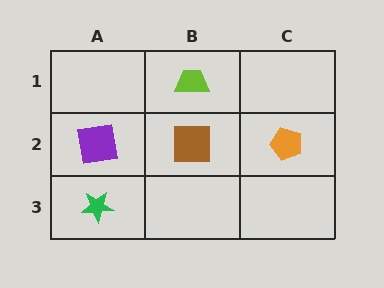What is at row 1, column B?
A lime trapezoid.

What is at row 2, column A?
A purple square.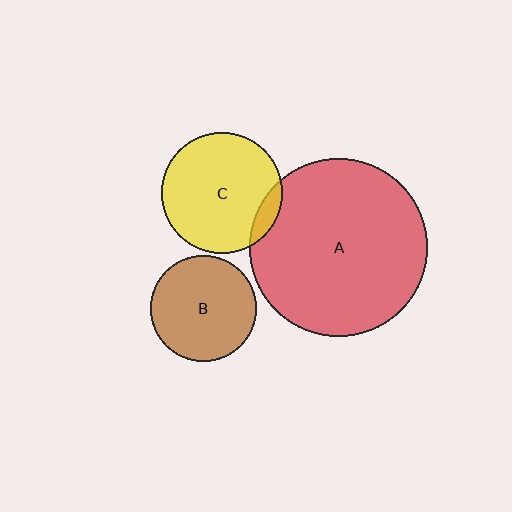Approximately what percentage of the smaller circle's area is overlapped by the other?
Approximately 10%.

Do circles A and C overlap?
Yes.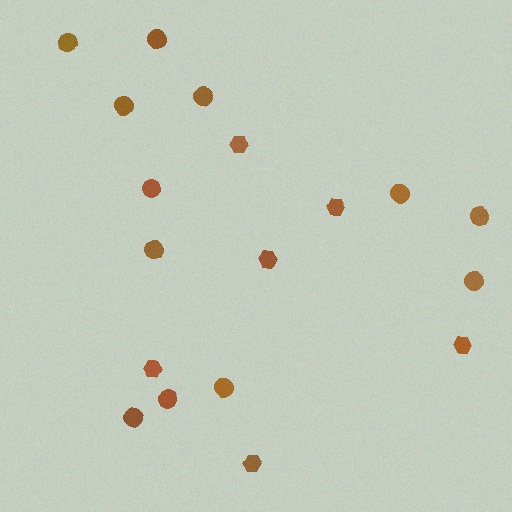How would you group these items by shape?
There are 2 groups: one group of circles (12) and one group of hexagons (6).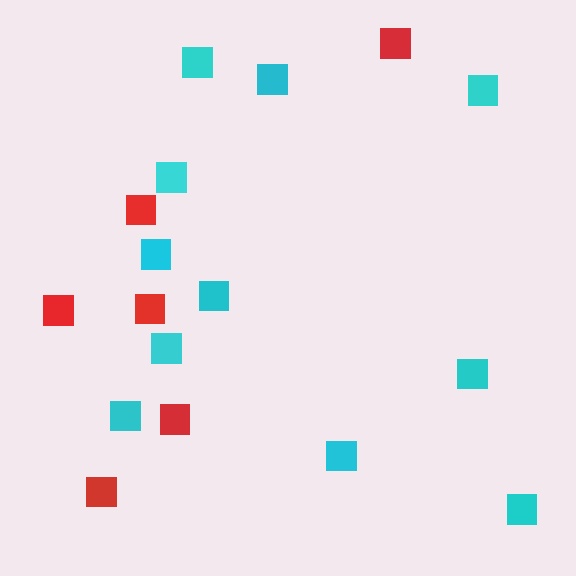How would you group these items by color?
There are 2 groups: one group of cyan squares (11) and one group of red squares (6).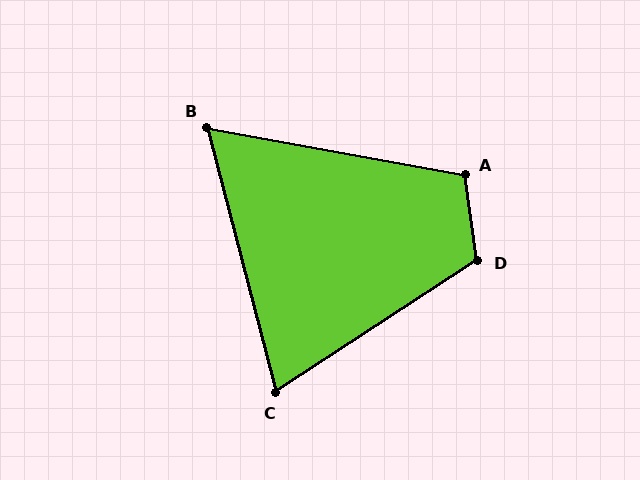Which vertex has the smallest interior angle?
B, at approximately 65 degrees.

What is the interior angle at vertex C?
Approximately 71 degrees (acute).